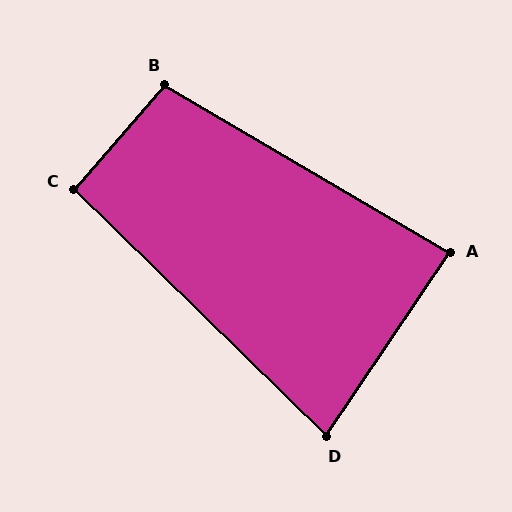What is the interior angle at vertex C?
Approximately 93 degrees (approximately right).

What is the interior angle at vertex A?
Approximately 87 degrees (approximately right).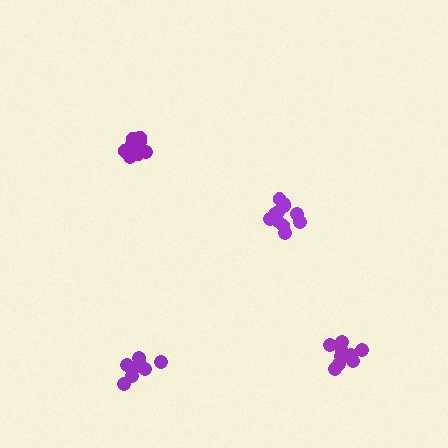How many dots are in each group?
Group 1: 8 dots, Group 2: 11 dots, Group 3: 9 dots, Group 4: 10 dots (38 total).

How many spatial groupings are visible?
There are 4 spatial groupings.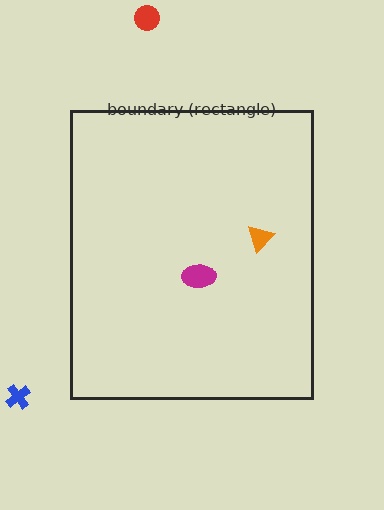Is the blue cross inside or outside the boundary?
Outside.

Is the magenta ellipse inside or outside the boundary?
Inside.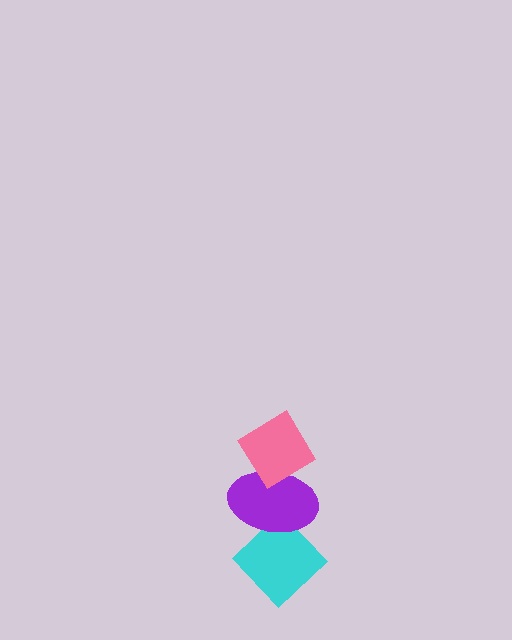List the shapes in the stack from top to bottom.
From top to bottom: the pink diamond, the purple ellipse, the cyan diamond.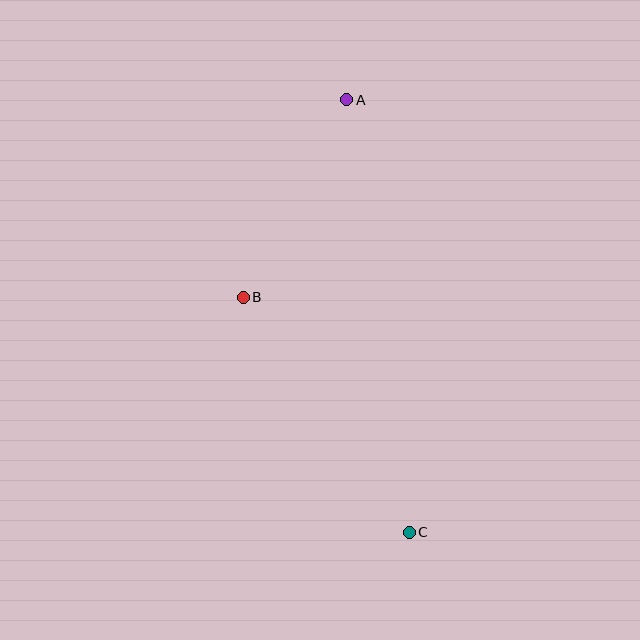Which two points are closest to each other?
Points A and B are closest to each other.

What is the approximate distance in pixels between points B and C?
The distance between B and C is approximately 288 pixels.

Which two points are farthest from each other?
Points A and C are farthest from each other.